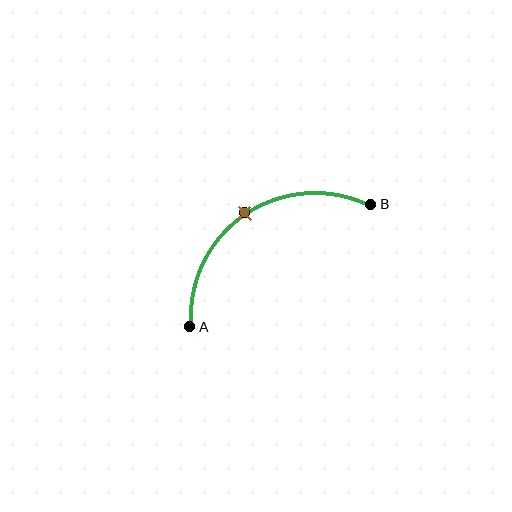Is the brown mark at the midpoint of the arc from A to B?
Yes. The brown mark lies on the arc at equal arc-length from both A and B — it is the arc midpoint.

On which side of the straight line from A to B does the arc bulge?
The arc bulges above and to the left of the straight line connecting A and B.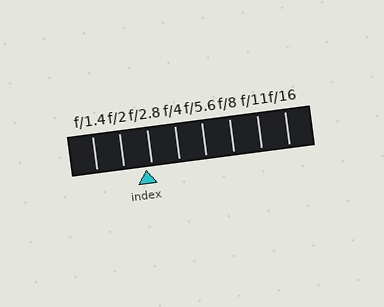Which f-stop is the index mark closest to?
The index mark is closest to f/2.8.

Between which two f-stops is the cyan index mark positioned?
The index mark is between f/2 and f/2.8.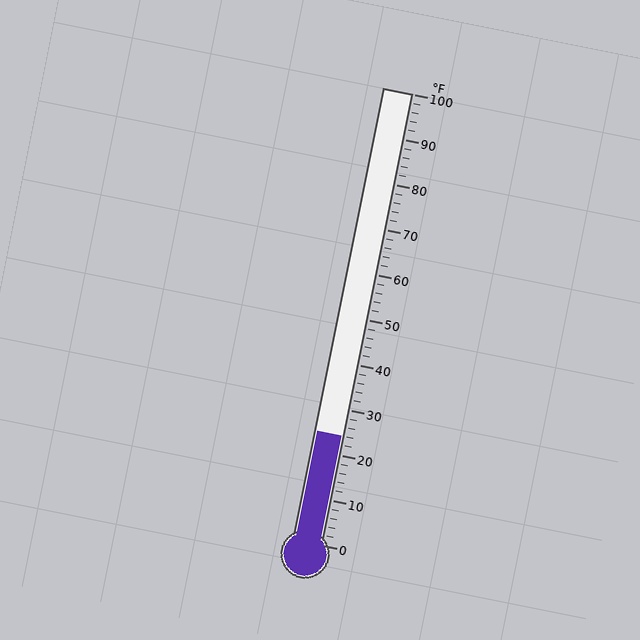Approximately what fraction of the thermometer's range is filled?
The thermometer is filled to approximately 25% of its range.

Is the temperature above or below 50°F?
The temperature is below 50°F.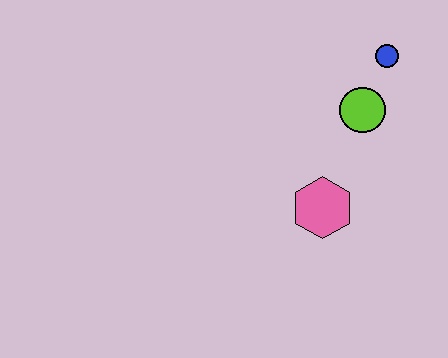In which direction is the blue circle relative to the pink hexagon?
The blue circle is above the pink hexagon.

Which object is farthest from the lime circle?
The pink hexagon is farthest from the lime circle.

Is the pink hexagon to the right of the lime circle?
No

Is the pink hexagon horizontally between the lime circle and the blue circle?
No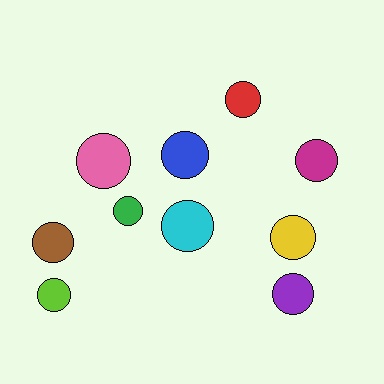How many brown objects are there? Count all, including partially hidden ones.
There is 1 brown object.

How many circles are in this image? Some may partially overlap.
There are 10 circles.